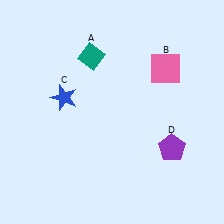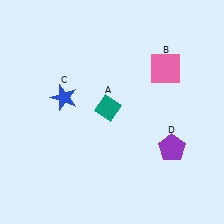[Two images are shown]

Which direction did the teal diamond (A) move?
The teal diamond (A) moved down.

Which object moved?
The teal diamond (A) moved down.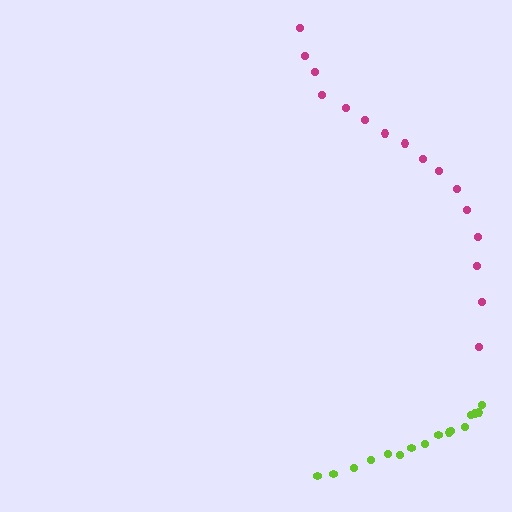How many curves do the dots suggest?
There are 2 distinct paths.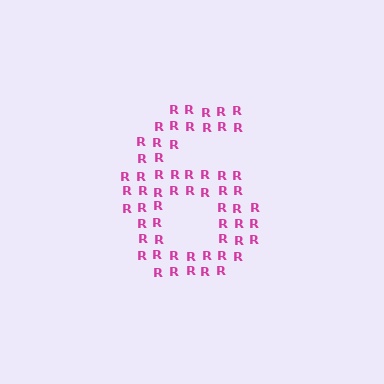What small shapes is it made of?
It is made of small letter R's.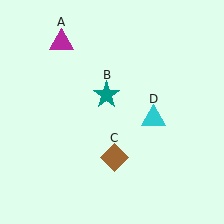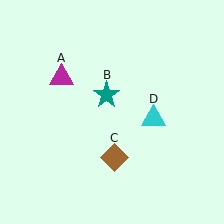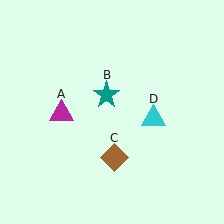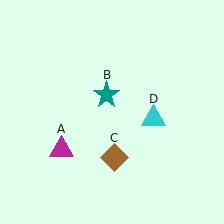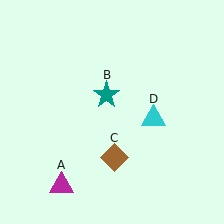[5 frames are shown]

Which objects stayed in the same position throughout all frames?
Teal star (object B) and brown diamond (object C) and cyan triangle (object D) remained stationary.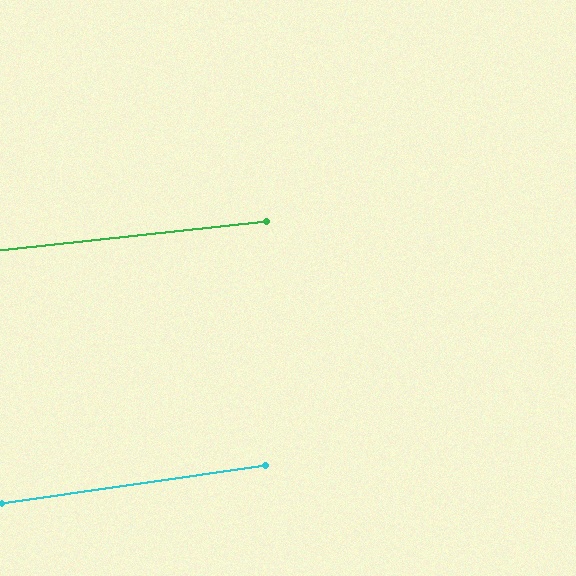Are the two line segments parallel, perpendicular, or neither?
Parallel — their directions differ by only 1.8°.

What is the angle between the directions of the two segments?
Approximately 2 degrees.